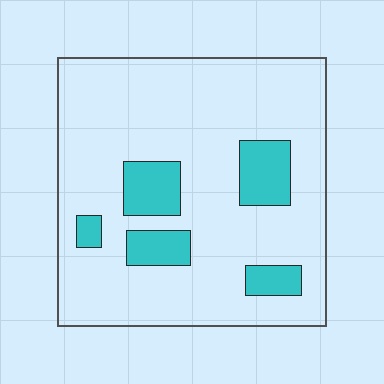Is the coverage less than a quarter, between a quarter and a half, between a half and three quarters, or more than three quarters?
Less than a quarter.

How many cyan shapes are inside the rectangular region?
5.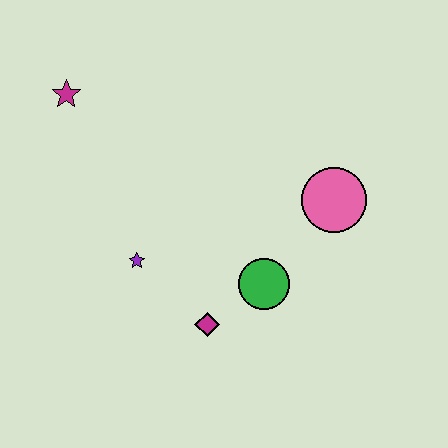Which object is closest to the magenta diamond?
The green circle is closest to the magenta diamond.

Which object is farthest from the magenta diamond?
The magenta star is farthest from the magenta diamond.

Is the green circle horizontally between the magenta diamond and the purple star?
No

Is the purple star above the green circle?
Yes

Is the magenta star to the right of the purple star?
No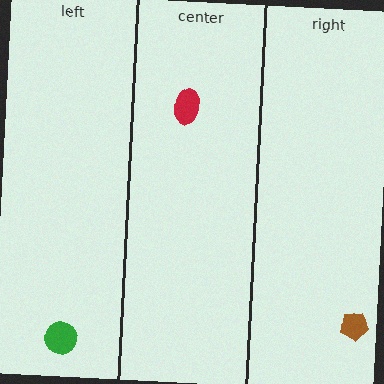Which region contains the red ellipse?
The center region.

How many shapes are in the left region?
1.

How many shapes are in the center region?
1.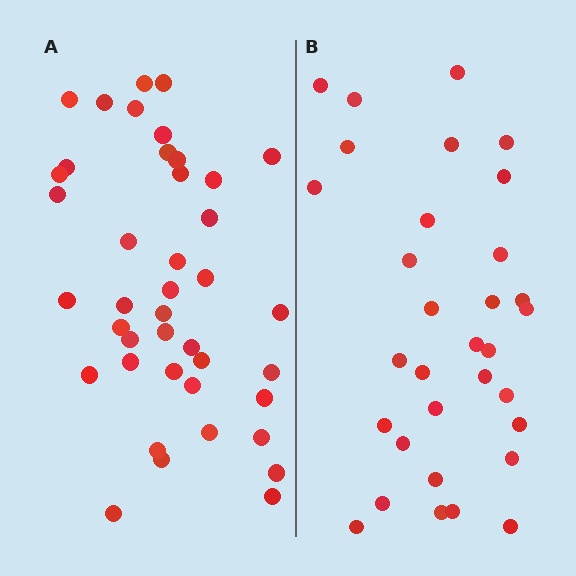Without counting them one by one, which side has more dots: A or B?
Region A (the left region) has more dots.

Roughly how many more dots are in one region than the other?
Region A has roughly 8 or so more dots than region B.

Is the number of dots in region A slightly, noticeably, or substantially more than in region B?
Region A has noticeably more, but not dramatically so. The ratio is roughly 1.3 to 1.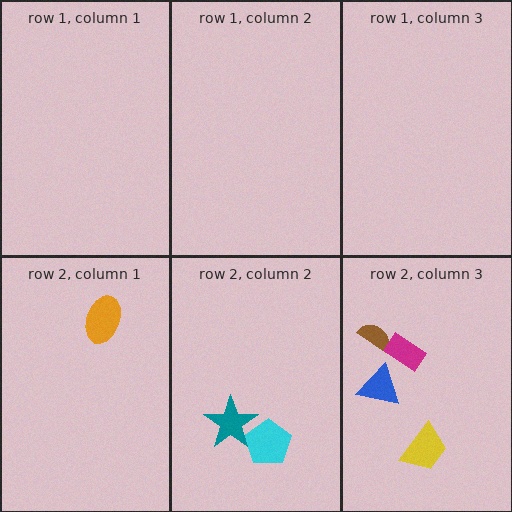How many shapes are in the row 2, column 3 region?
4.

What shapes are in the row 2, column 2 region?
The cyan pentagon, the teal star.